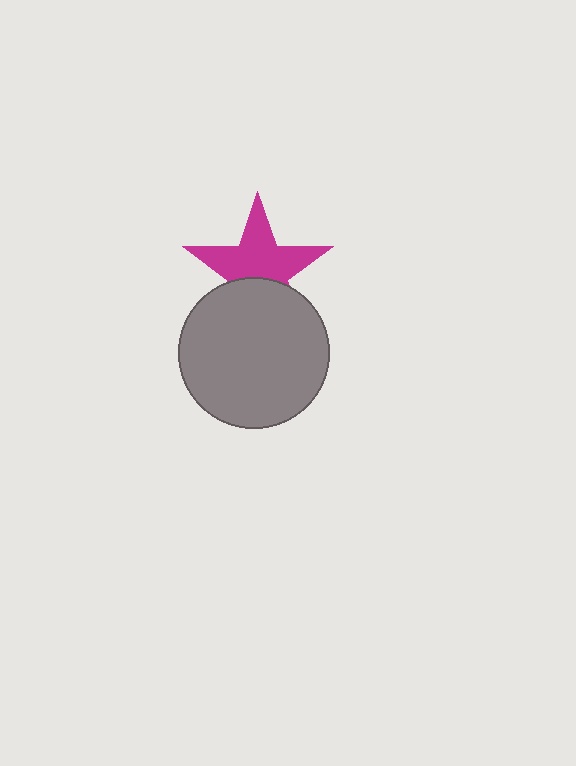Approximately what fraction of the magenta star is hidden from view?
Roughly 37% of the magenta star is hidden behind the gray circle.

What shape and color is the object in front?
The object in front is a gray circle.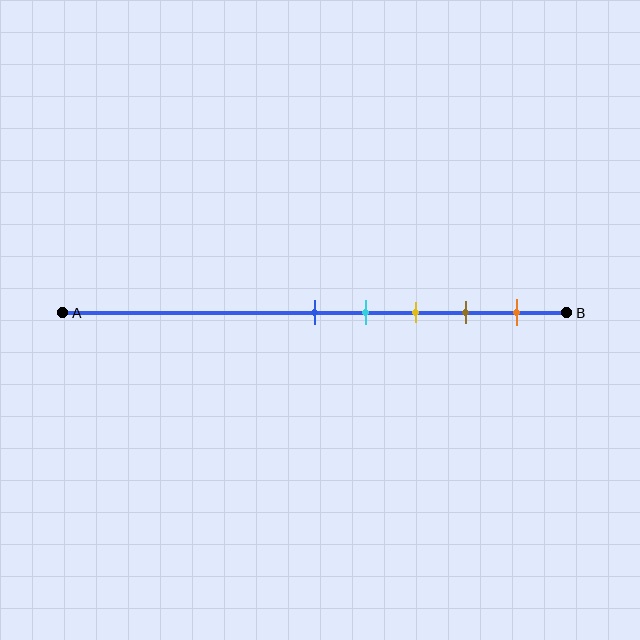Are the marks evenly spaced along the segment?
Yes, the marks are approximately evenly spaced.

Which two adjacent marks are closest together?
The blue and cyan marks are the closest adjacent pair.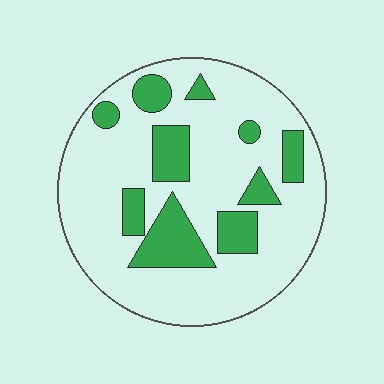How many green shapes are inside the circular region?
10.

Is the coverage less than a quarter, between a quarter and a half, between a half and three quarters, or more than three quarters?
Less than a quarter.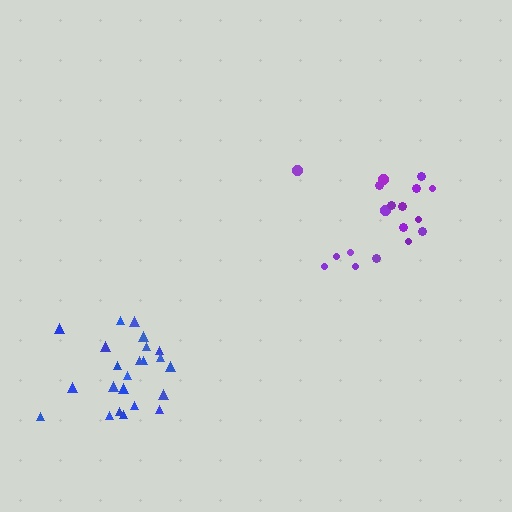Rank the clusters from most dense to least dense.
blue, purple.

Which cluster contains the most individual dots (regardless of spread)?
Blue (23).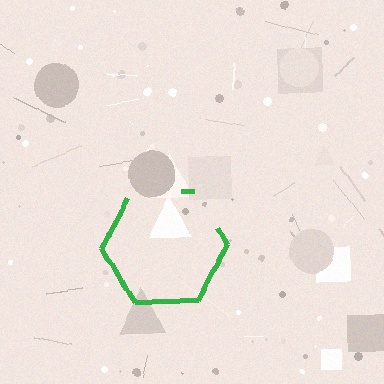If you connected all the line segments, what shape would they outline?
They would outline a hexagon.